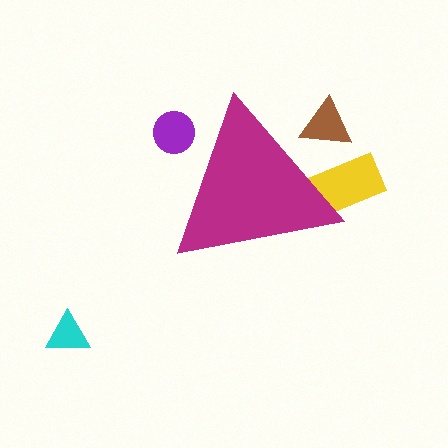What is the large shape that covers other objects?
A magenta triangle.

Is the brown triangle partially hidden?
Yes, the brown triangle is partially hidden behind the magenta triangle.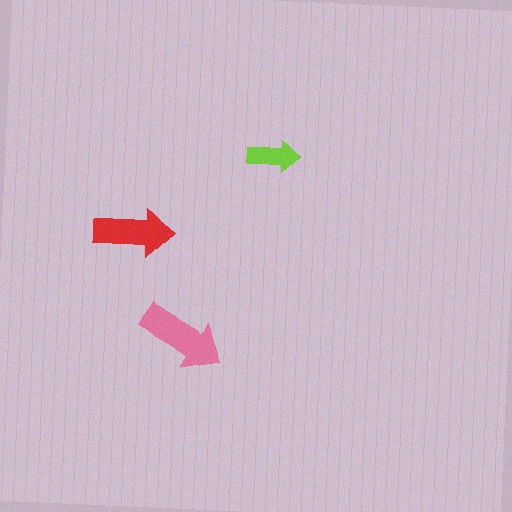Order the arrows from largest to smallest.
the pink one, the red one, the lime one.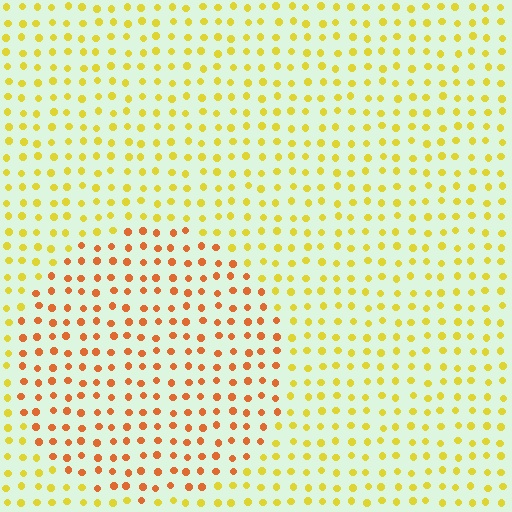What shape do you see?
I see a circle.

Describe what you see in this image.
The image is filled with small yellow elements in a uniform arrangement. A circle-shaped region is visible where the elements are tinted to a slightly different hue, forming a subtle color boundary.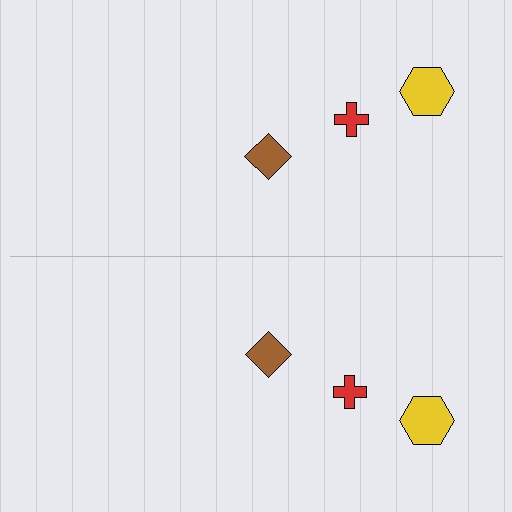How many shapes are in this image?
There are 6 shapes in this image.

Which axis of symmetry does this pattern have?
The pattern has a horizontal axis of symmetry running through the center of the image.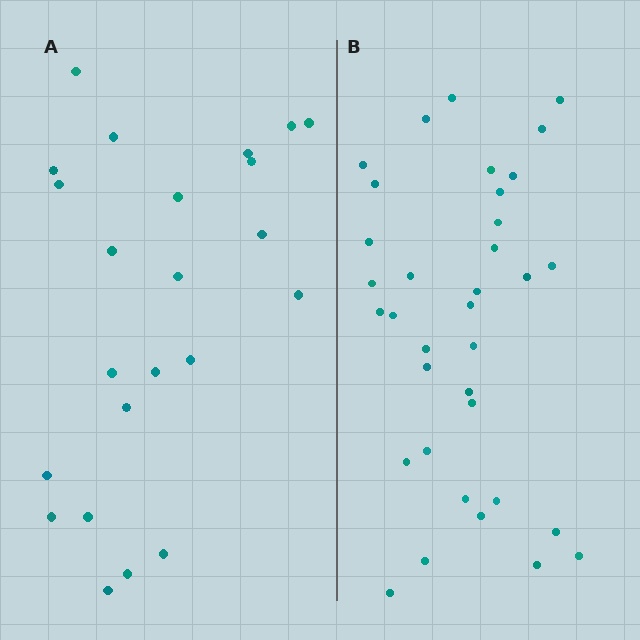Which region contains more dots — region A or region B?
Region B (the right region) has more dots.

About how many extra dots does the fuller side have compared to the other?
Region B has roughly 12 or so more dots than region A.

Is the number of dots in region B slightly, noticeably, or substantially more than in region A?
Region B has substantially more. The ratio is roughly 1.5 to 1.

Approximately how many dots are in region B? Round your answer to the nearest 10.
About 40 dots. (The exact count is 35, which rounds to 40.)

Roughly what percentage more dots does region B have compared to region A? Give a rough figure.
About 50% more.